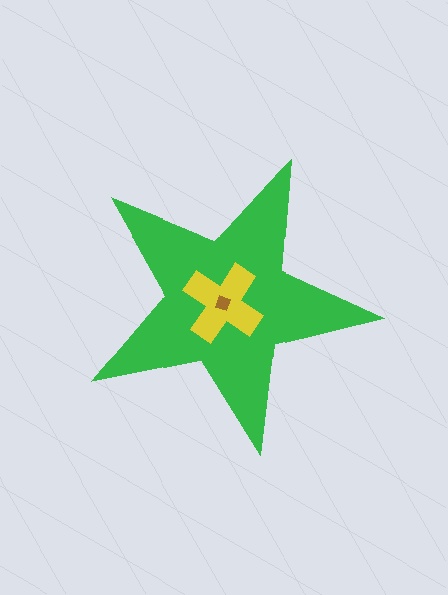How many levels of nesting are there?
3.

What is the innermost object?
The brown diamond.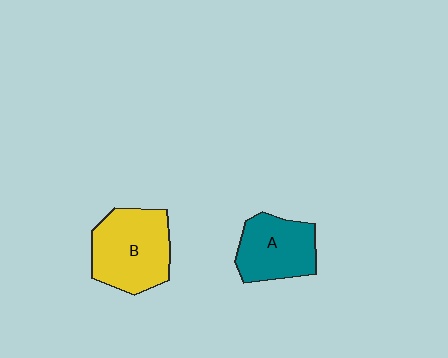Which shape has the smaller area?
Shape A (teal).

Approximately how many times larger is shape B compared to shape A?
Approximately 1.3 times.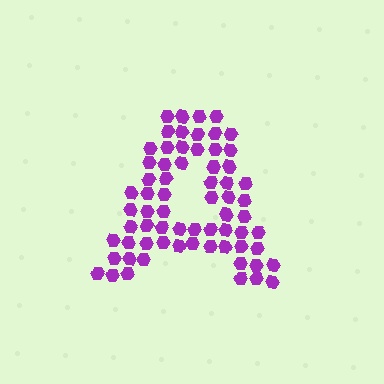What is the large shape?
The large shape is the letter A.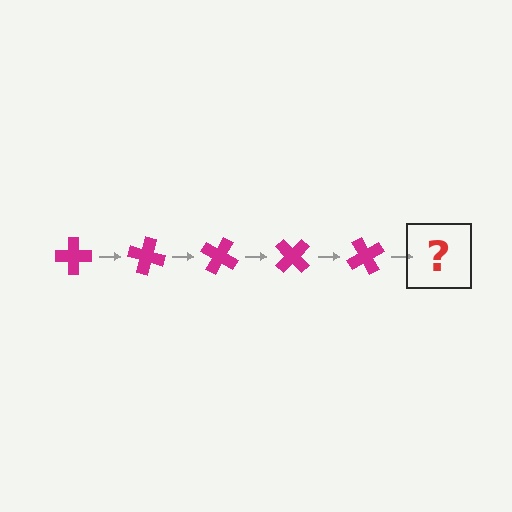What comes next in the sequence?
The next element should be a magenta cross rotated 75 degrees.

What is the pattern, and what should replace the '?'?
The pattern is that the cross rotates 15 degrees each step. The '?' should be a magenta cross rotated 75 degrees.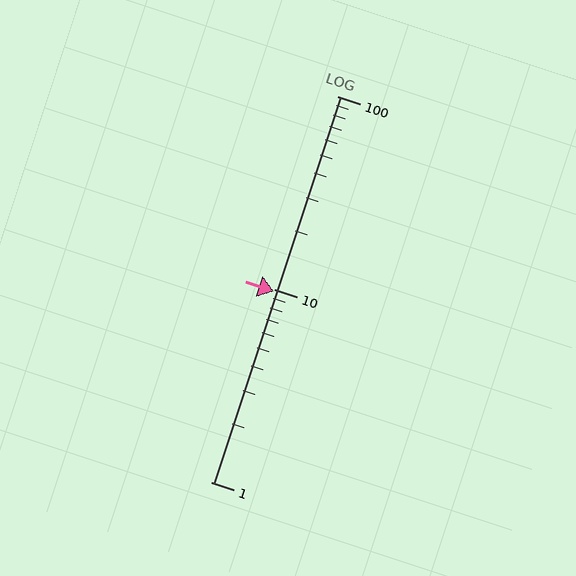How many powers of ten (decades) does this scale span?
The scale spans 2 decades, from 1 to 100.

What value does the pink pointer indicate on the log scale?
The pointer indicates approximately 9.7.